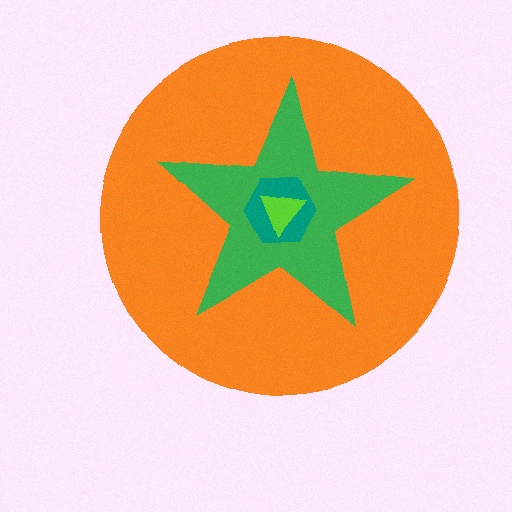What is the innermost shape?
The lime triangle.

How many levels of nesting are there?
4.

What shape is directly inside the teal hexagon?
The lime triangle.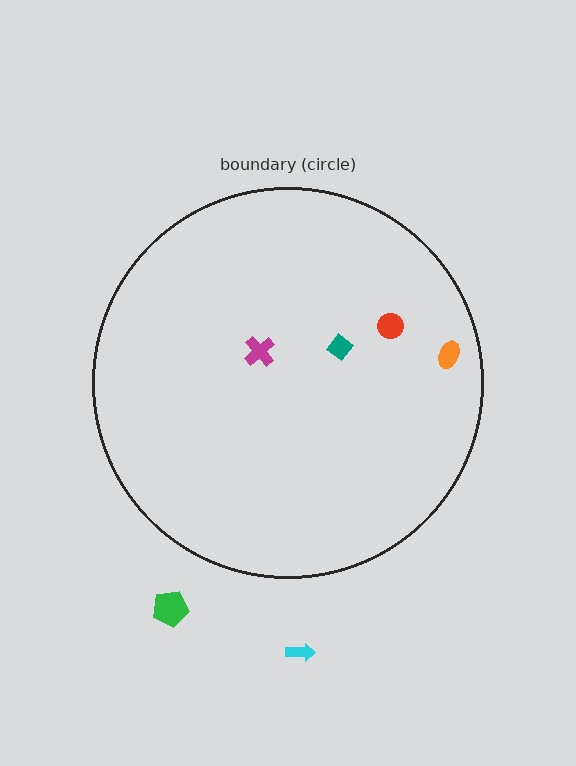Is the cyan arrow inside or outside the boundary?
Outside.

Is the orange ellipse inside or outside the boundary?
Inside.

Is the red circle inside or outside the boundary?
Inside.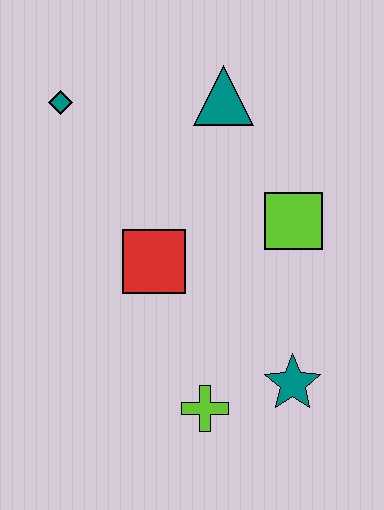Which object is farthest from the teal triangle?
The lime cross is farthest from the teal triangle.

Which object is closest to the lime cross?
The teal star is closest to the lime cross.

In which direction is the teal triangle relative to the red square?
The teal triangle is above the red square.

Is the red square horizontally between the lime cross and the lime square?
No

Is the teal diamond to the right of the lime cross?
No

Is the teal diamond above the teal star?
Yes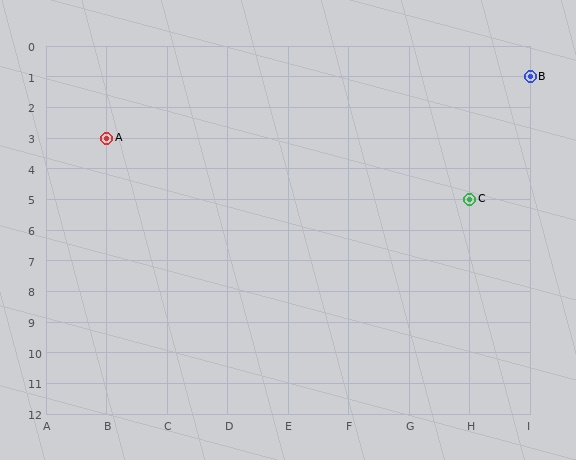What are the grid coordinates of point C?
Point C is at grid coordinates (H, 5).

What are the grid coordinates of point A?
Point A is at grid coordinates (B, 3).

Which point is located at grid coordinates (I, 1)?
Point B is at (I, 1).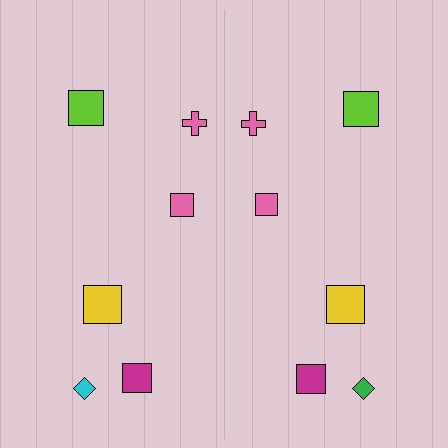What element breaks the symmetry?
The green diamond on the right side breaks the symmetry — its mirror counterpart is cyan.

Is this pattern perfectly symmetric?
No, the pattern is not perfectly symmetric. The green diamond on the right side breaks the symmetry — its mirror counterpart is cyan.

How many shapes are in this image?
There are 12 shapes in this image.